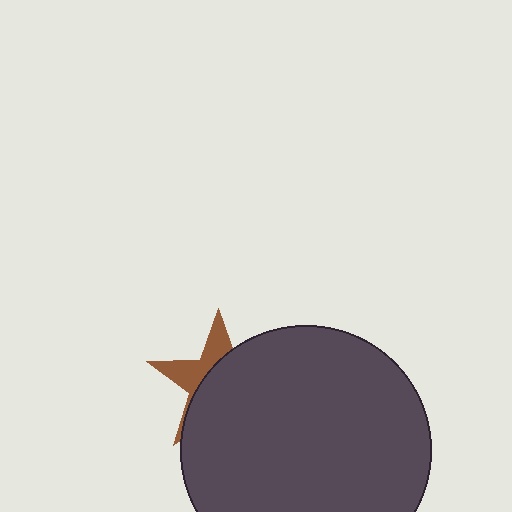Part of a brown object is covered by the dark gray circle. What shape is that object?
It is a star.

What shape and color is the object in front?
The object in front is a dark gray circle.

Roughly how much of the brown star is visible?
A small part of it is visible (roughly 34%).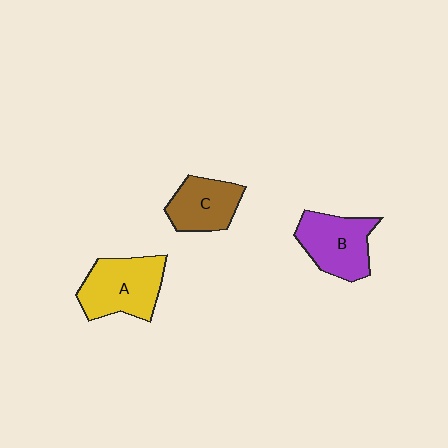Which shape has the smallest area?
Shape C (brown).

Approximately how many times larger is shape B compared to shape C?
Approximately 1.2 times.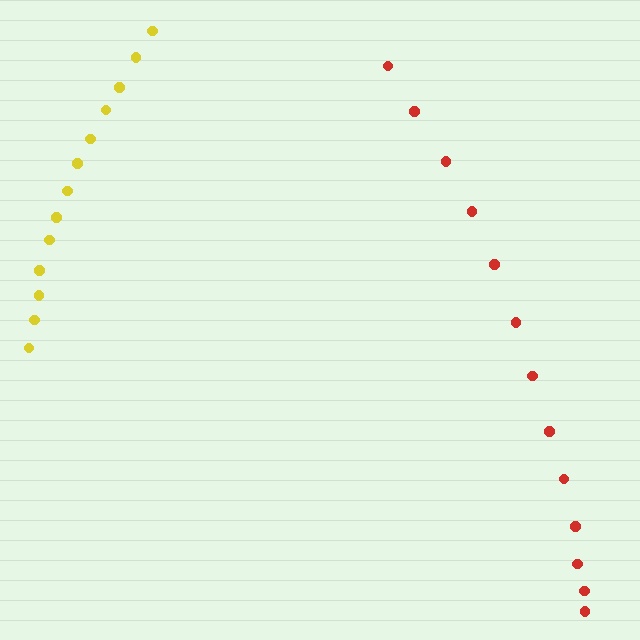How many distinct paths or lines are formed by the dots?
There are 2 distinct paths.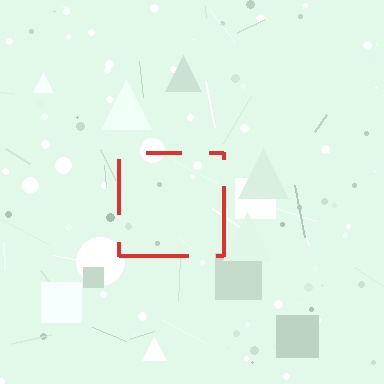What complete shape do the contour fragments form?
The contour fragments form a square.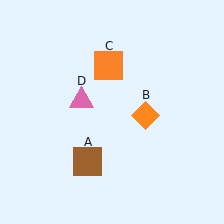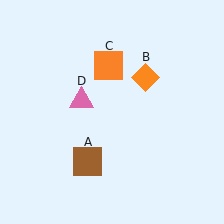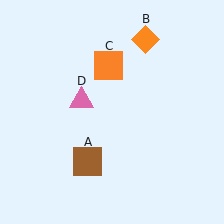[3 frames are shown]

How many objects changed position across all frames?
1 object changed position: orange diamond (object B).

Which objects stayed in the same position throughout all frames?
Brown square (object A) and orange square (object C) and pink triangle (object D) remained stationary.